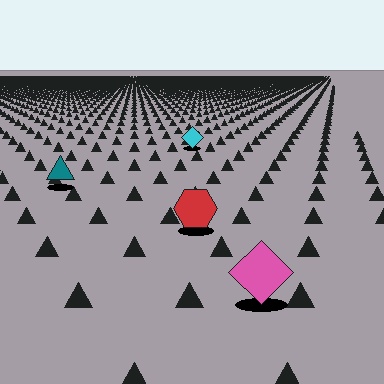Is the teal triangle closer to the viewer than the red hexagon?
No. The red hexagon is closer — you can tell from the texture gradient: the ground texture is coarser near it.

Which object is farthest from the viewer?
The cyan diamond is farthest from the viewer. It appears smaller and the ground texture around it is denser.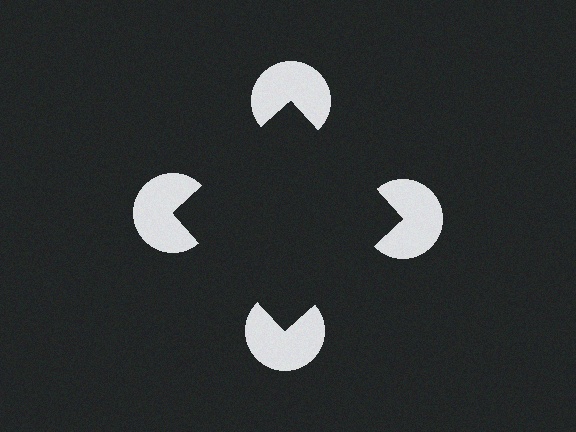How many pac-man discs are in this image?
There are 4 — one at each vertex of the illusory square.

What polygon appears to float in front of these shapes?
An illusory square — its edges are inferred from the aligned wedge cuts in the pac-man discs, not physically drawn.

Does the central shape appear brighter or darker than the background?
It typically appears slightly darker than the background, even though no actual brightness change is drawn.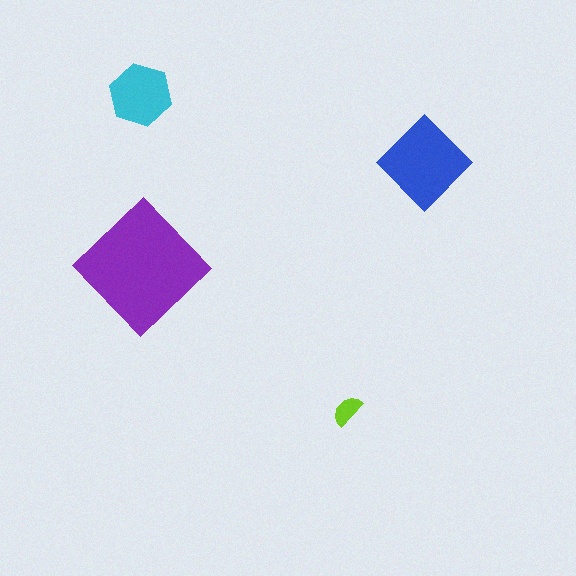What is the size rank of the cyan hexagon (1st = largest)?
3rd.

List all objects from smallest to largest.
The lime semicircle, the cyan hexagon, the blue diamond, the purple diamond.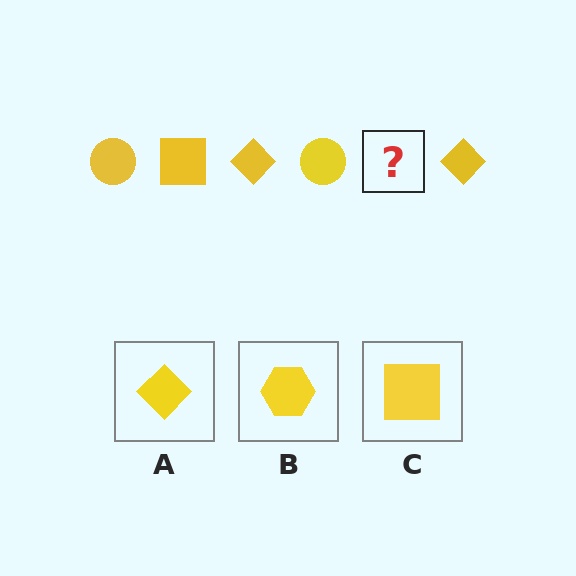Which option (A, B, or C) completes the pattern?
C.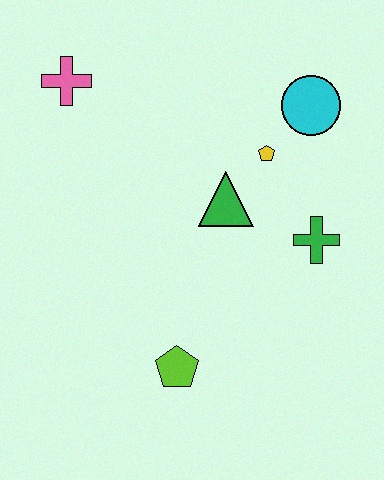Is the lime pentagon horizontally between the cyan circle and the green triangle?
No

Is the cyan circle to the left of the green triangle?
No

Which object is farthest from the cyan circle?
The lime pentagon is farthest from the cyan circle.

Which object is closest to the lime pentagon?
The green triangle is closest to the lime pentagon.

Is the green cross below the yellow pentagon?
Yes